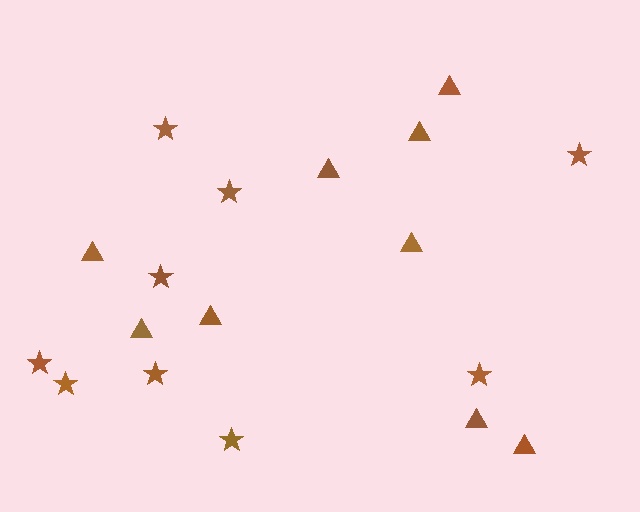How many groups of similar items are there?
There are 2 groups: one group of triangles (9) and one group of stars (9).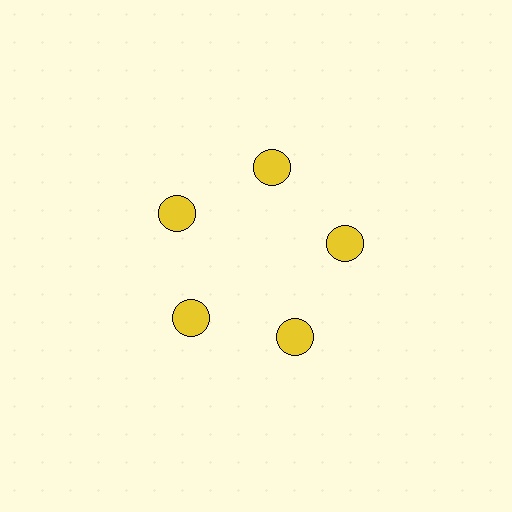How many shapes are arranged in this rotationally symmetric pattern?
There are 5 shapes, arranged in 5 groups of 1.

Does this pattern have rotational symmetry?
Yes, this pattern has 5-fold rotational symmetry. It looks the same after rotating 72 degrees around the center.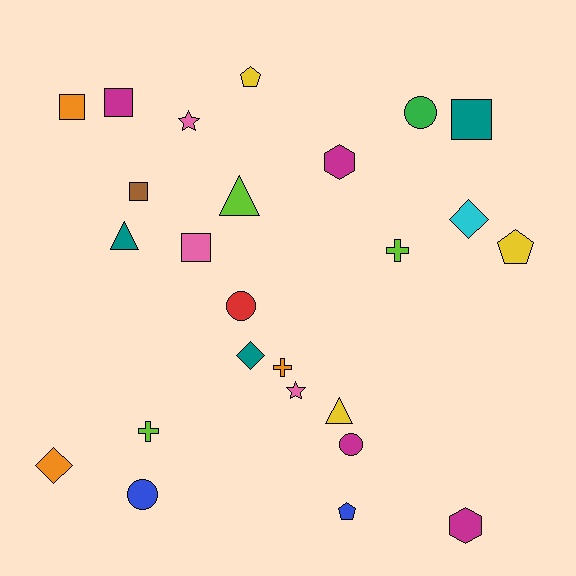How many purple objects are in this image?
There are no purple objects.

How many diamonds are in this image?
There are 3 diamonds.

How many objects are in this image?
There are 25 objects.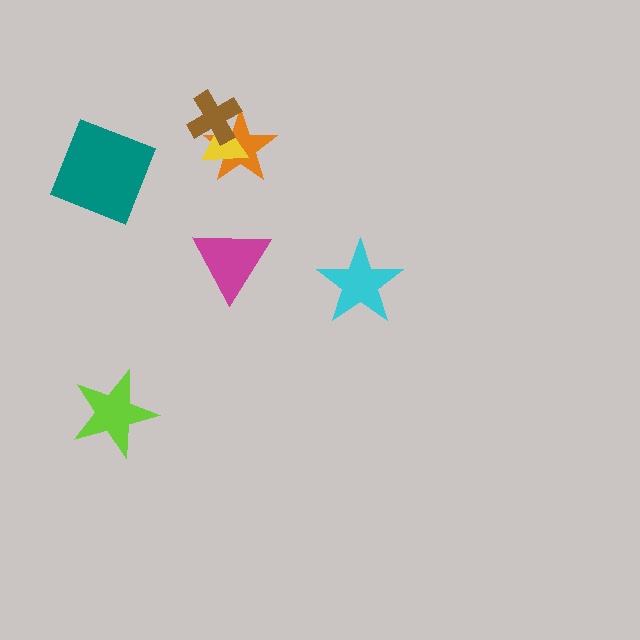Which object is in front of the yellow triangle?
The brown cross is in front of the yellow triangle.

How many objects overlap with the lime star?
0 objects overlap with the lime star.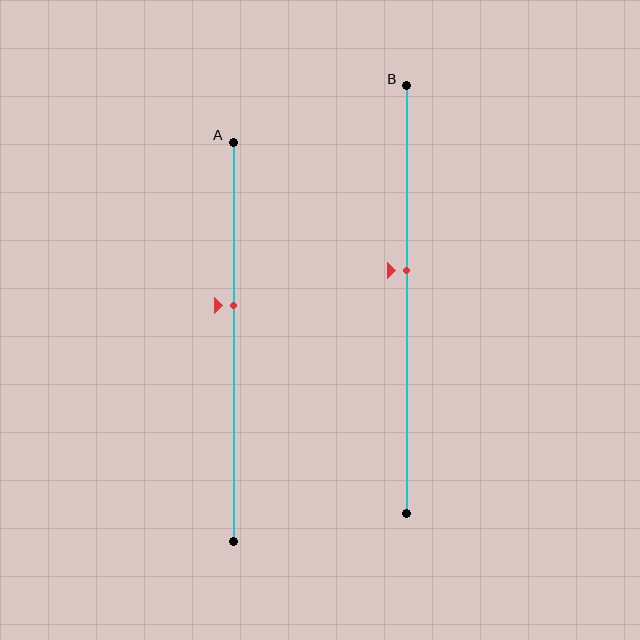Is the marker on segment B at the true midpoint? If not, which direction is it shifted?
No, the marker on segment B is shifted upward by about 7% of the segment length.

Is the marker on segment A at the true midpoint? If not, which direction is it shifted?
No, the marker on segment A is shifted upward by about 9% of the segment length.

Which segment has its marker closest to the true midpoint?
Segment B has its marker closest to the true midpoint.